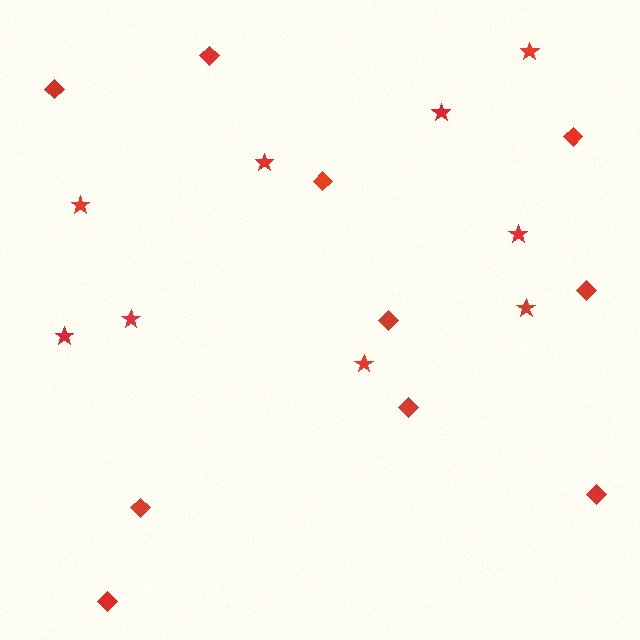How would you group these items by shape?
There are 2 groups: one group of diamonds (10) and one group of stars (9).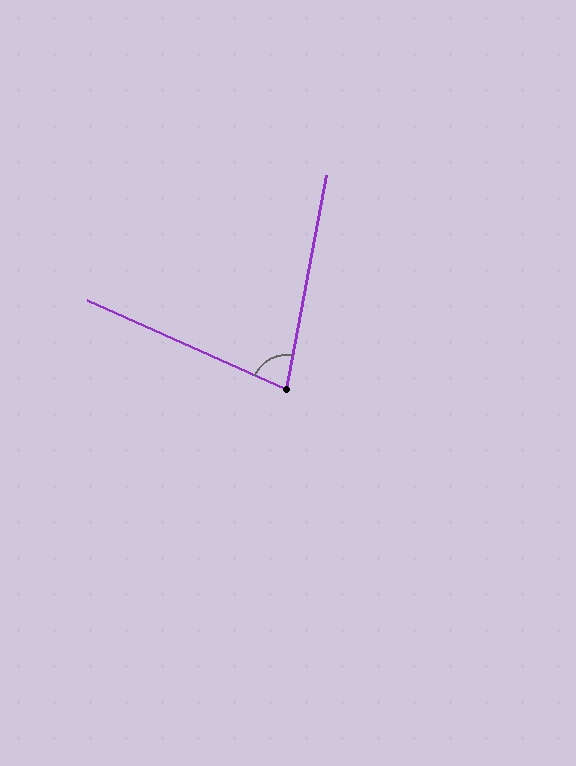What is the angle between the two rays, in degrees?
Approximately 77 degrees.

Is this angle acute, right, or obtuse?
It is acute.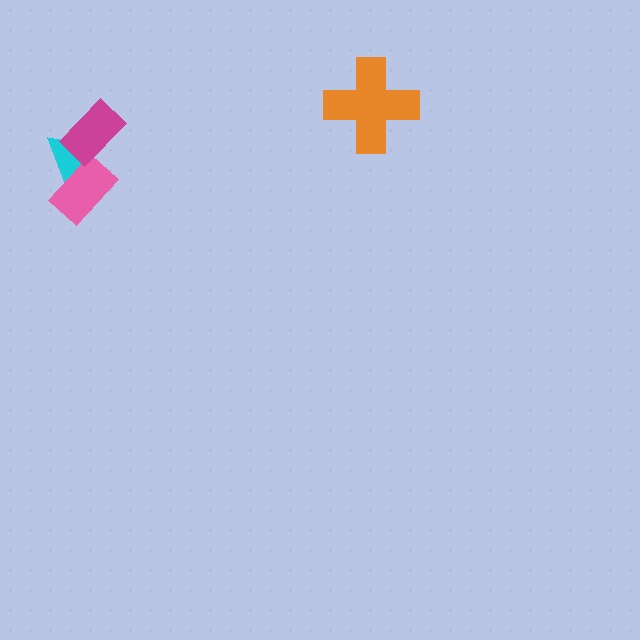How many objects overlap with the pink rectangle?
1 object overlaps with the pink rectangle.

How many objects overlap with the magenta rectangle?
1 object overlaps with the magenta rectangle.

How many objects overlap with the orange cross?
0 objects overlap with the orange cross.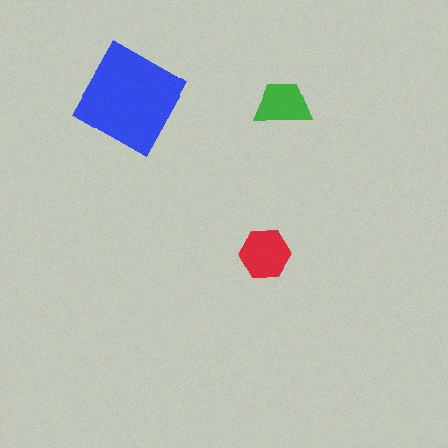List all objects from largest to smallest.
The blue diamond, the red hexagon, the green trapezoid.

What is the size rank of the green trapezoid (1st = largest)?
3rd.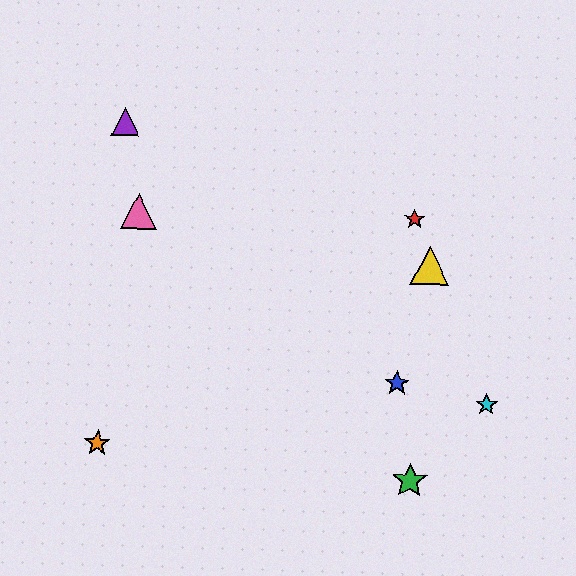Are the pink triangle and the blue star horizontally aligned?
No, the pink triangle is at y≈211 and the blue star is at y≈383.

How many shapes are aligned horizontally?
2 shapes (the red star, the pink triangle) are aligned horizontally.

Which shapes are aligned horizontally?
The red star, the pink triangle are aligned horizontally.